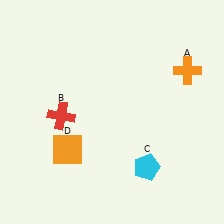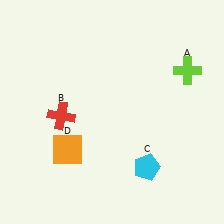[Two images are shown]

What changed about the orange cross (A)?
In Image 1, A is orange. In Image 2, it changed to lime.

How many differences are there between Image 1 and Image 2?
There is 1 difference between the two images.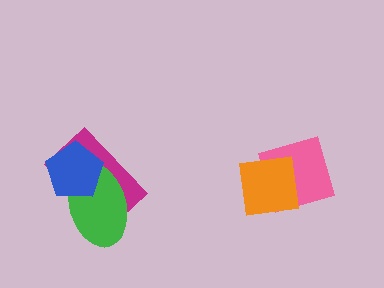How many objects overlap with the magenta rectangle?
2 objects overlap with the magenta rectangle.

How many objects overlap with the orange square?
1 object overlaps with the orange square.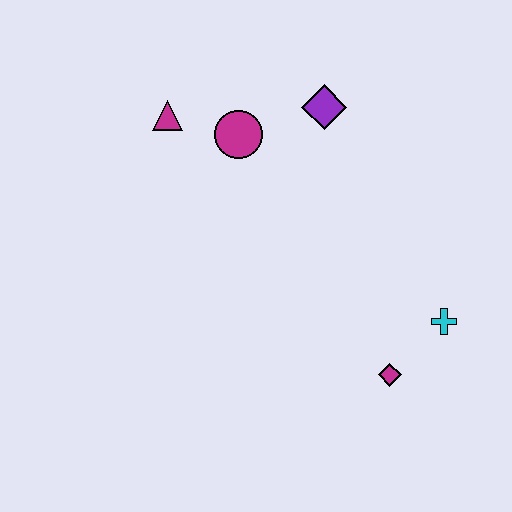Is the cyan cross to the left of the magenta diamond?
No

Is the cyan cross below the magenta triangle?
Yes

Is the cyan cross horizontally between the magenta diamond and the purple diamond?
No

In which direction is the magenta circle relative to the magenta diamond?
The magenta circle is above the magenta diamond.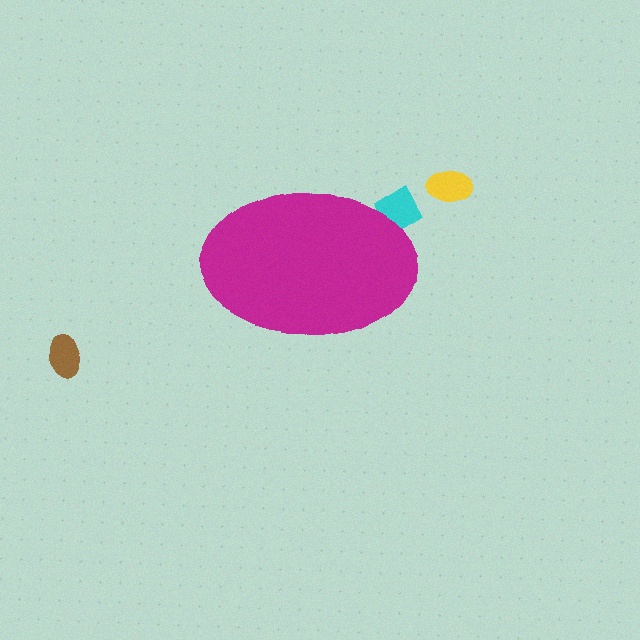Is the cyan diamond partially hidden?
Yes, the cyan diamond is partially hidden behind the magenta ellipse.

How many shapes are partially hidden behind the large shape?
1 shape is partially hidden.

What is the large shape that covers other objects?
A magenta ellipse.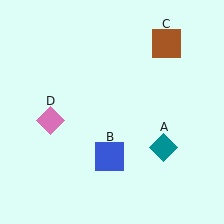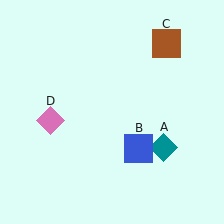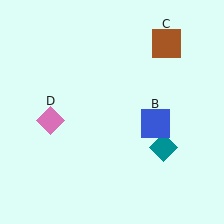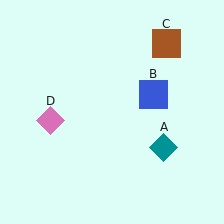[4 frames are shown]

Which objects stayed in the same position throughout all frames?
Teal diamond (object A) and brown square (object C) and pink diamond (object D) remained stationary.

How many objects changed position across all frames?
1 object changed position: blue square (object B).